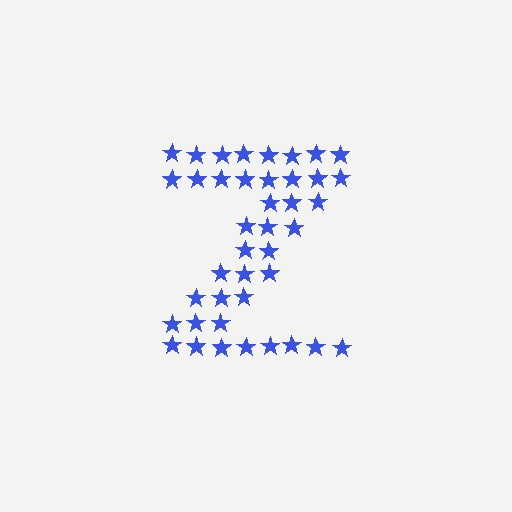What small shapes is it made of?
It is made of small stars.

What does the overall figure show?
The overall figure shows the letter Z.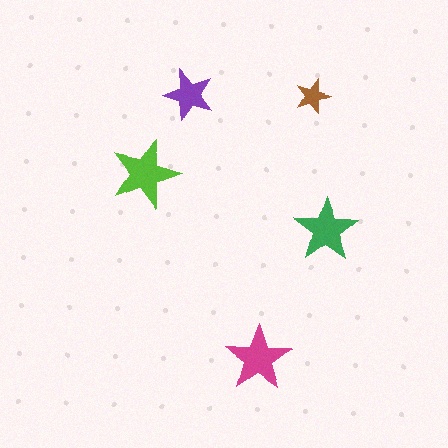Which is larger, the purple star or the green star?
The green one.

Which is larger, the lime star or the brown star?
The lime one.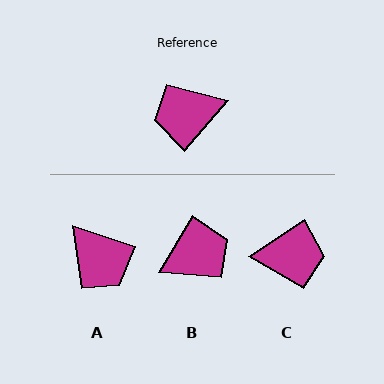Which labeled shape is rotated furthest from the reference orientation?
B, about 169 degrees away.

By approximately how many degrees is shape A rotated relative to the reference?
Approximately 113 degrees counter-clockwise.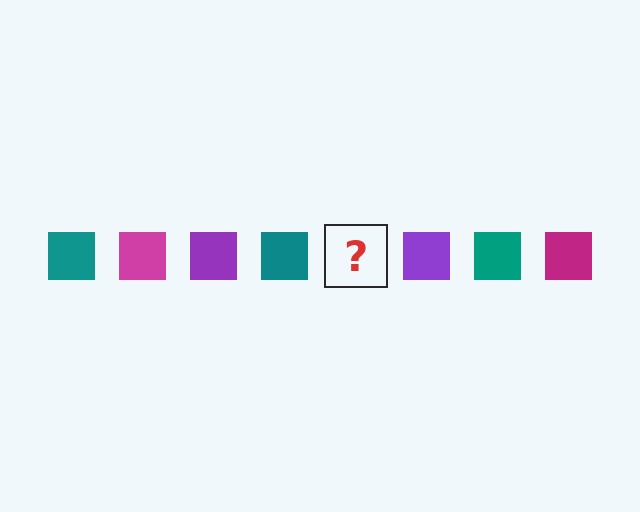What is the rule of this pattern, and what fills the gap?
The rule is that the pattern cycles through teal, magenta, purple squares. The gap should be filled with a magenta square.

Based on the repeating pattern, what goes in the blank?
The blank should be a magenta square.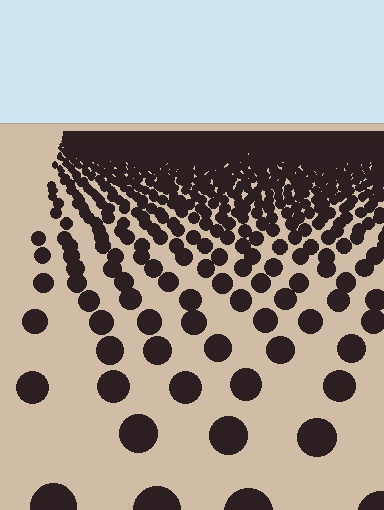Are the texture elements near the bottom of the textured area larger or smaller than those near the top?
Larger. Near the bottom, elements are closer to the viewer and appear at a bigger on-screen size.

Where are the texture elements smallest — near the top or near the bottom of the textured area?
Near the top.